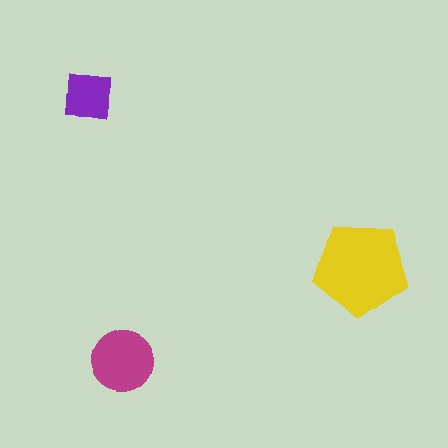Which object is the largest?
The yellow pentagon.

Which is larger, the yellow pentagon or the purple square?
The yellow pentagon.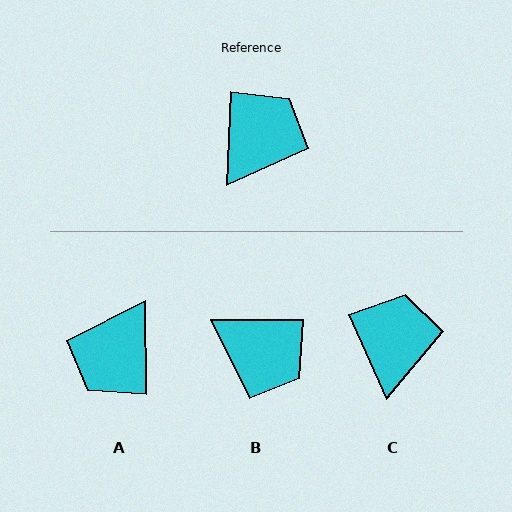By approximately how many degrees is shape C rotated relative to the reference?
Approximately 26 degrees counter-clockwise.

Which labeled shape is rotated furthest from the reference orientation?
A, about 177 degrees away.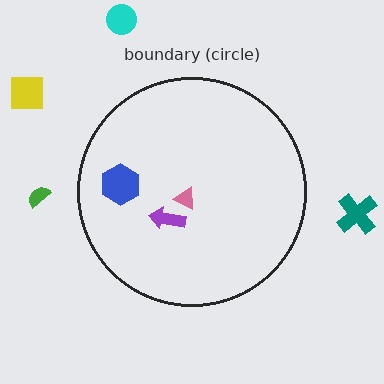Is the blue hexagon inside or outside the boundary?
Inside.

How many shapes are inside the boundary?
3 inside, 4 outside.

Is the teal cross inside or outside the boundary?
Outside.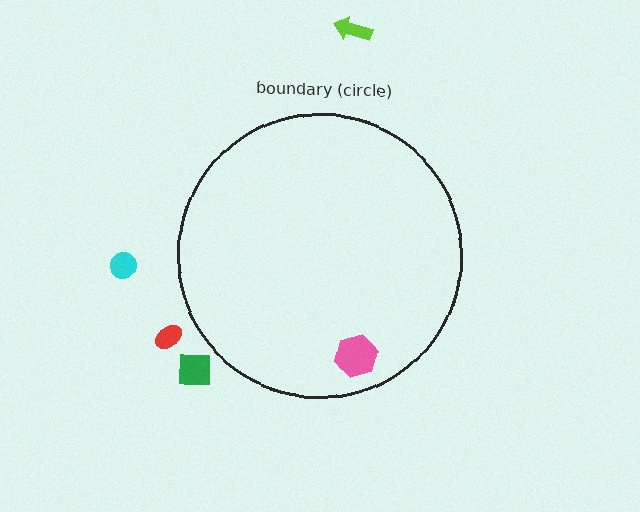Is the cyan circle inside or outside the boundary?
Outside.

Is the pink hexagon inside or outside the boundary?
Inside.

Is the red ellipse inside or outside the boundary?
Outside.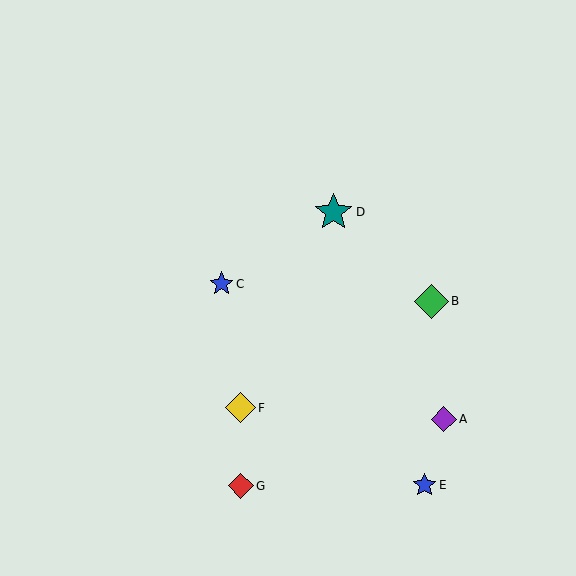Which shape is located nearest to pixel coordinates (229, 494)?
The red diamond (labeled G) at (241, 486) is nearest to that location.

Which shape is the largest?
The teal star (labeled D) is the largest.